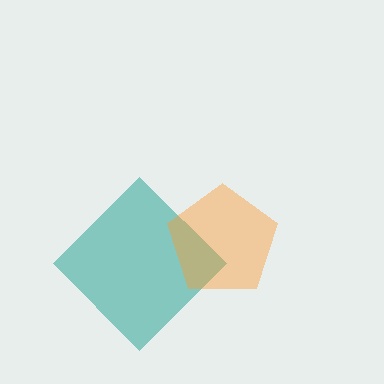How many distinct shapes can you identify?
There are 2 distinct shapes: a teal diamond, an orange pentagon.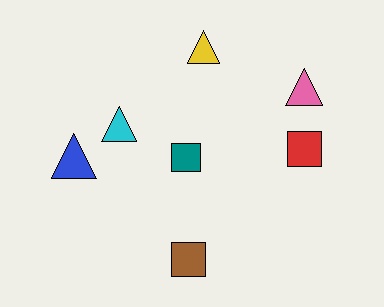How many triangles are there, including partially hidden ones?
There are 4 triangles.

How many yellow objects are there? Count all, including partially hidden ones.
There is 1 yellow object.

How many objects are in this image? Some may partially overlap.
There are 7 objects.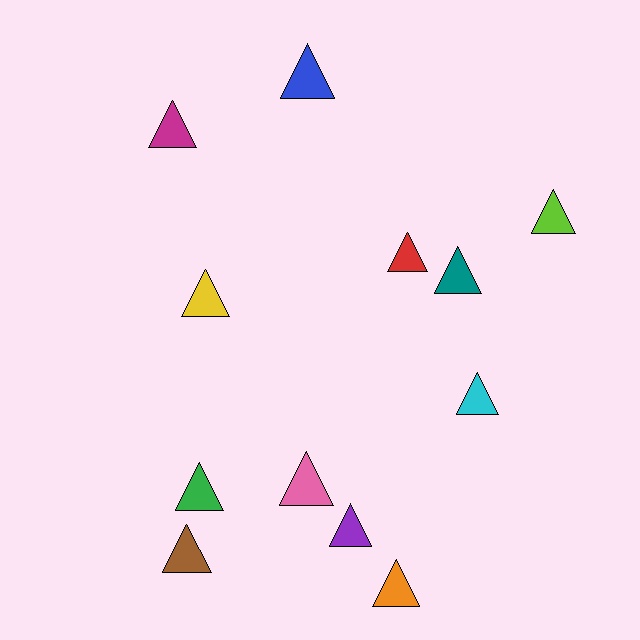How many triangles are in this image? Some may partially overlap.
There are 12 triangles.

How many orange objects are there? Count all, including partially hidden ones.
There is 1 orange object.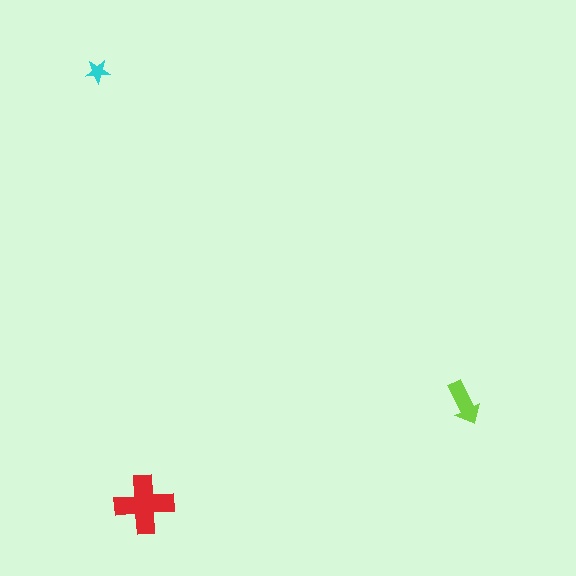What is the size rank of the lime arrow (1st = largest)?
2nd.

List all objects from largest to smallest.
The red cross, the lime arrow, the cyan star.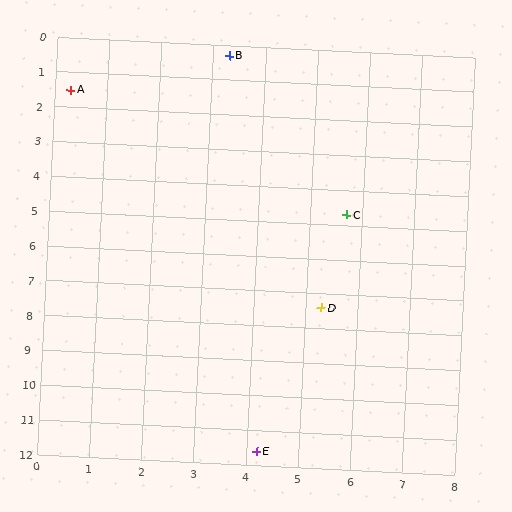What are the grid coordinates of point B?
Point B is at approximately (3.3, 0.3).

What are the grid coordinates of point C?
Point C is at approximately (5.7, 4.7).